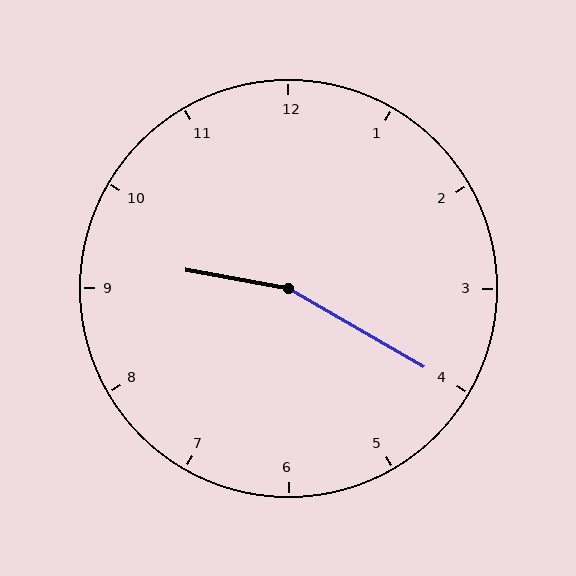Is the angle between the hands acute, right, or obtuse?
It is obtuse.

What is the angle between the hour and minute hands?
Approximately 160 degrees.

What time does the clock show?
9:20.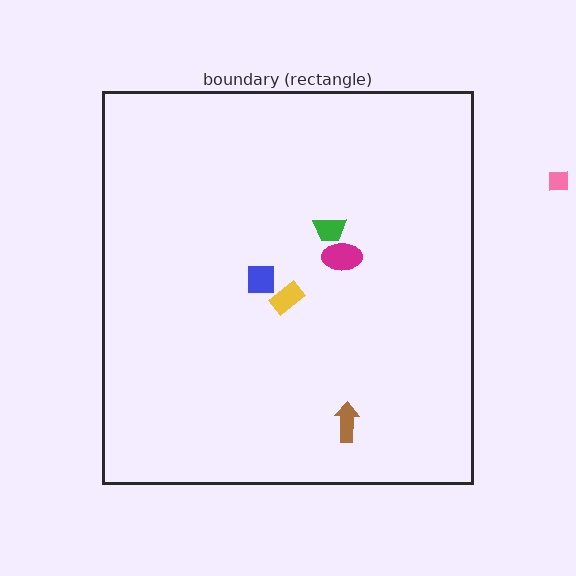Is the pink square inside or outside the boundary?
Outside.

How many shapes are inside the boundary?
5 inside, 1 outside.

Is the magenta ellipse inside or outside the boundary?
Inside.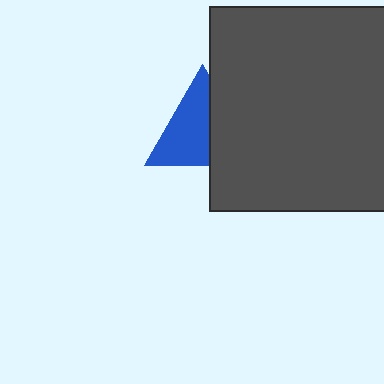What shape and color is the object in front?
The object in front is a dark gray square.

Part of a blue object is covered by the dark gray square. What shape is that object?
It is a triangle.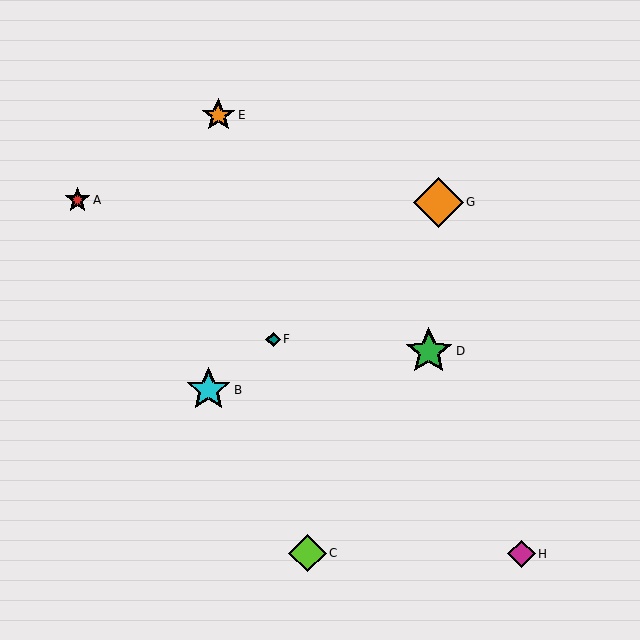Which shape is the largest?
The orange diamond (labeled G) is the largest.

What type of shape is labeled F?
Shape F is a teal diamond.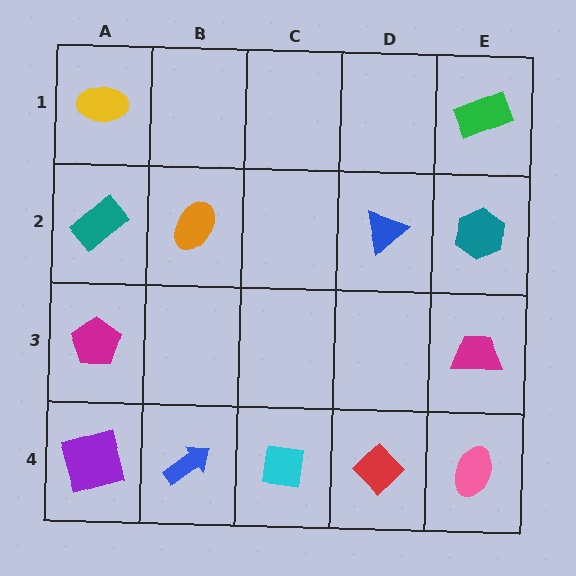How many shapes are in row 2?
4 shapes.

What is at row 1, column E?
A green rectangle.